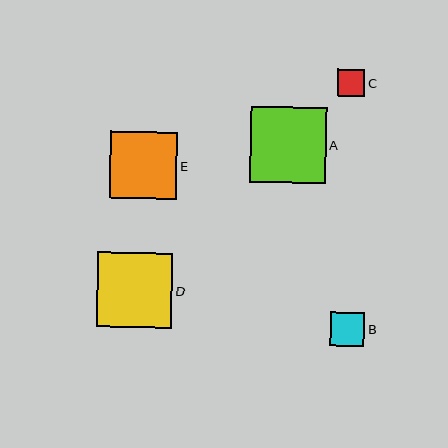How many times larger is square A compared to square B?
Square A is approximately 2.2 times the size of square B.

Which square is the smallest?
Square C is the smallest with a size of approximately 28 pixels.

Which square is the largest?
Square A is the largest with a size of approximately 76 pixels.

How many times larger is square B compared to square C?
Square B is approximately 1.2 times the size of square C.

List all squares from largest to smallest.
From largest to smallest: A, D, E, B, C.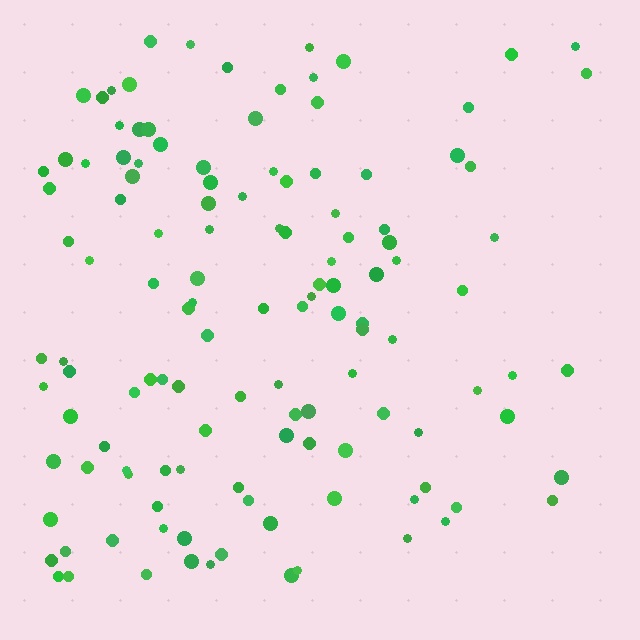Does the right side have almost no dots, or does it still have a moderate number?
Still a moderate number, just noticeably fewer than the left.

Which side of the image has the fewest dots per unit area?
The right.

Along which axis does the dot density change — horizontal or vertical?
Horizontal.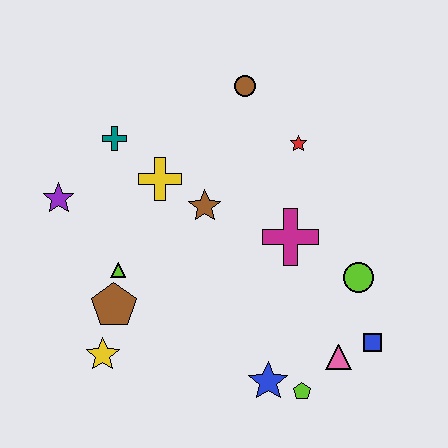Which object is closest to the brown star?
The yellow cross is closest to the brown star.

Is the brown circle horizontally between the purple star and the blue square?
Yes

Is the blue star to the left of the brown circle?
No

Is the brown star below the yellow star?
No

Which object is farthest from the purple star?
The blue square is farthest from the purple star.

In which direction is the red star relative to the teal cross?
The red star is to the right of the teal cross.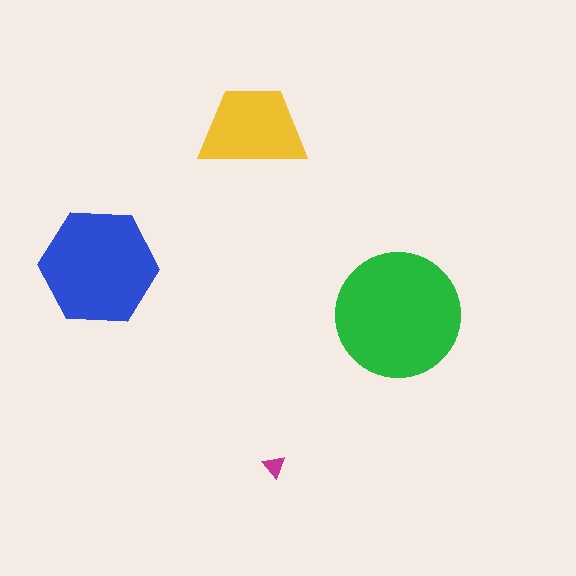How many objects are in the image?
There are 4 objects in the image.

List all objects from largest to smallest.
The green circle, the blue hexagon, the yellow trapezoid, the magenta triangle.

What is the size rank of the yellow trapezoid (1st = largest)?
3rd.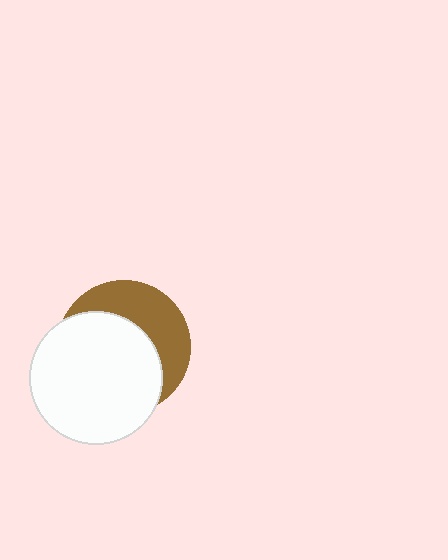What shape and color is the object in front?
The object in front is a white circle.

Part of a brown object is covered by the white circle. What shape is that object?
It is a circle.